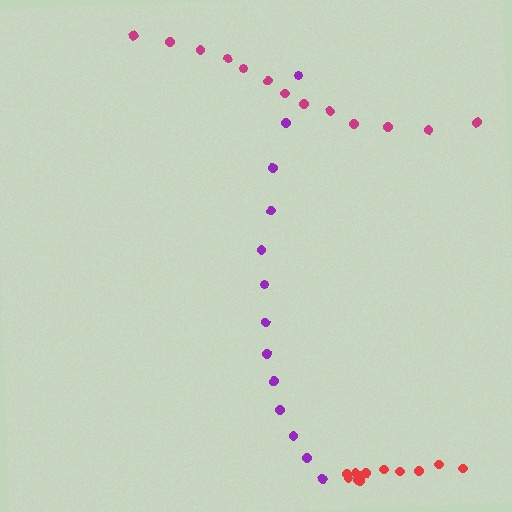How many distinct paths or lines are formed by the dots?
There are 3 distinct paths.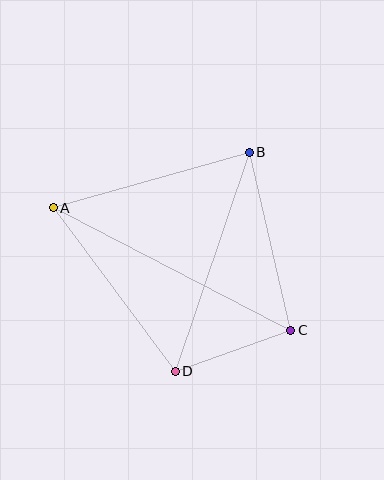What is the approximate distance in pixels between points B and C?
The distance between B and C is approximately 182 pixels.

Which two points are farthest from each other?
Points A and C are farthest from each other.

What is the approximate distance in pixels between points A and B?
The distance between A and B is approximately 204 pixels.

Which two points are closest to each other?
Points C and D are closest to each other.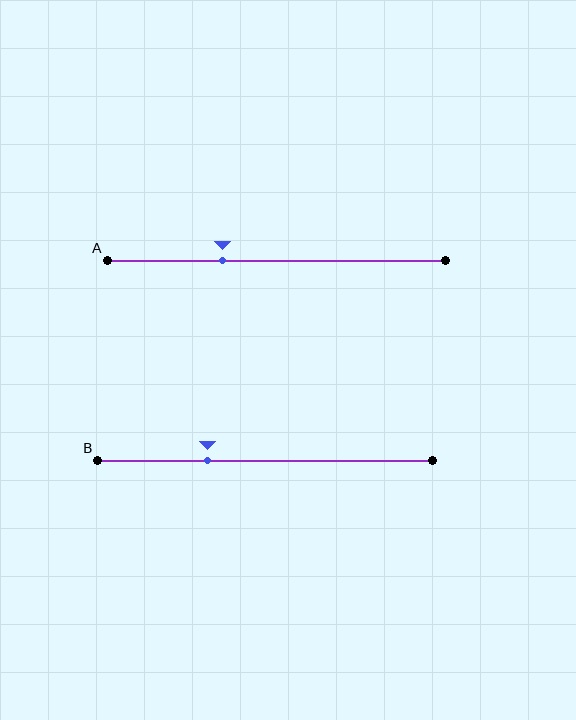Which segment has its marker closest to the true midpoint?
Segment A has its marker closest to the true midpoint.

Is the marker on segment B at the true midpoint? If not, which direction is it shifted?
No, the marker on segment B is shifted to the left by about 17% of the segment length.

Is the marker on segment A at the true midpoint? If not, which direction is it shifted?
No, the marker on segment A is shifted to the left by about 16% of the segment length.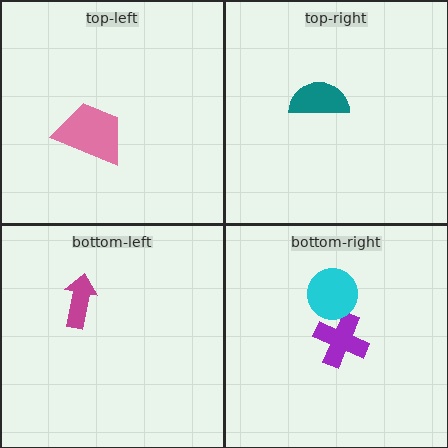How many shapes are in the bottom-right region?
2.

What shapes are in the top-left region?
The pink trapezoid.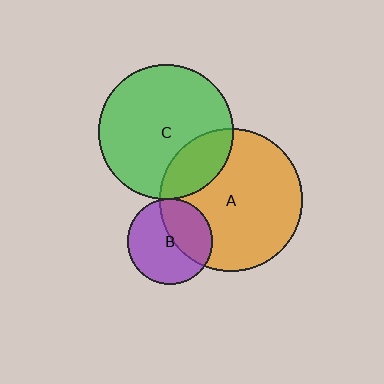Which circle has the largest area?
Circle A (orange).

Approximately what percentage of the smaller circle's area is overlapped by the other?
Approximately 5%.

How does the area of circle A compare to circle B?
Approximately 2.8 times.